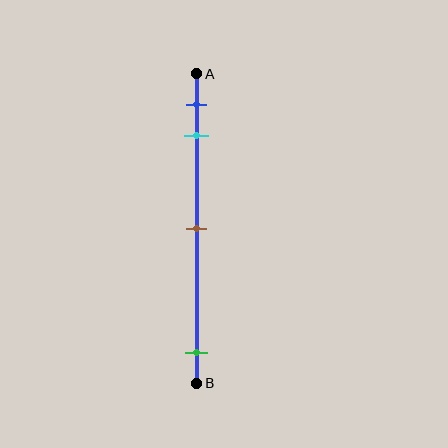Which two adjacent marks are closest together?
The blue and cyan marks are the closest adjacent pair.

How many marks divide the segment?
There are 4 marks dividing the segment.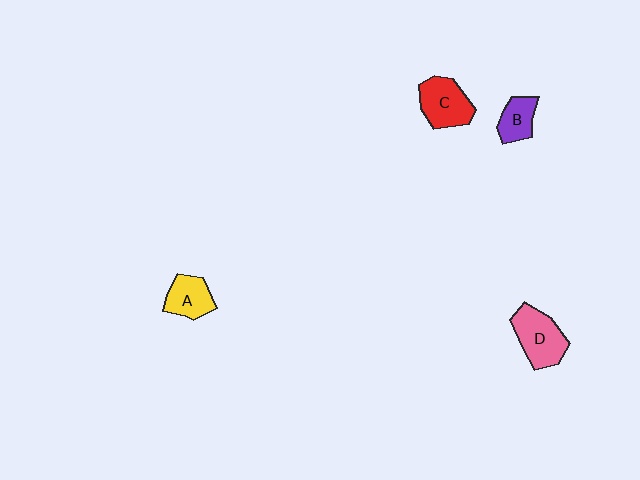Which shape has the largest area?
Shape D (pink).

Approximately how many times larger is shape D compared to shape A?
Approximately 1.4 times.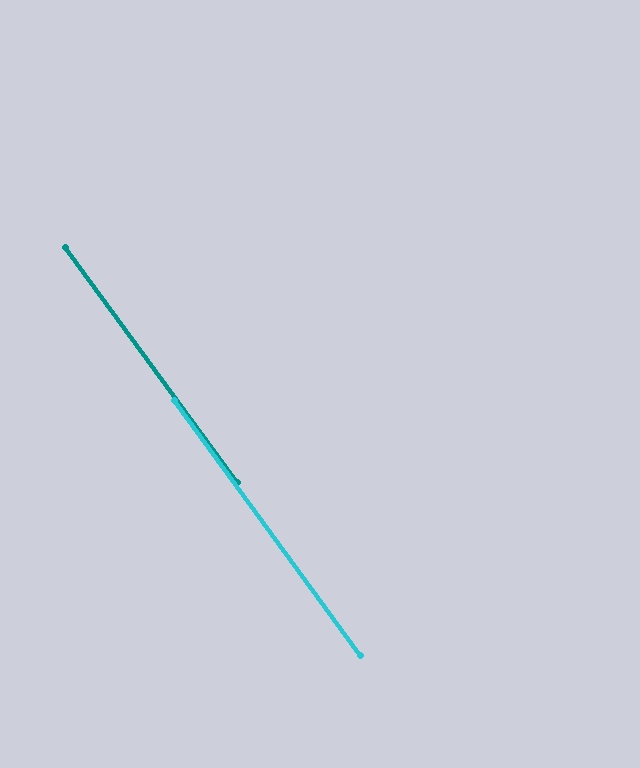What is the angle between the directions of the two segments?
Approximately 0 degrees.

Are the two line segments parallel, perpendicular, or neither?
Parallel — their directions differ by only 0.1°.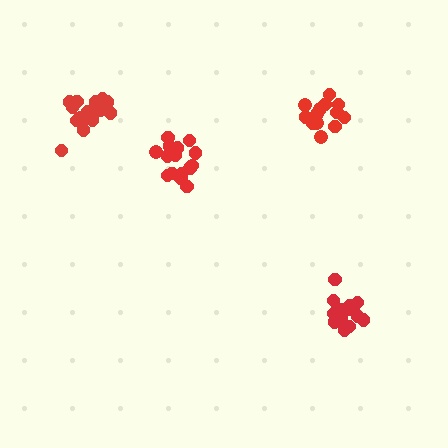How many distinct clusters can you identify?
There are 4 distinct clusters.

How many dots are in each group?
Group 1: 16 dots, Group 2: 13 dots, Group 3: 15 dots, Group 4: 17 dots (61 total).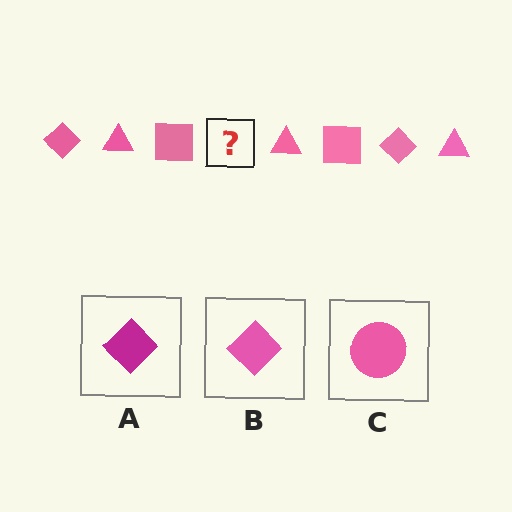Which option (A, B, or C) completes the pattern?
B.